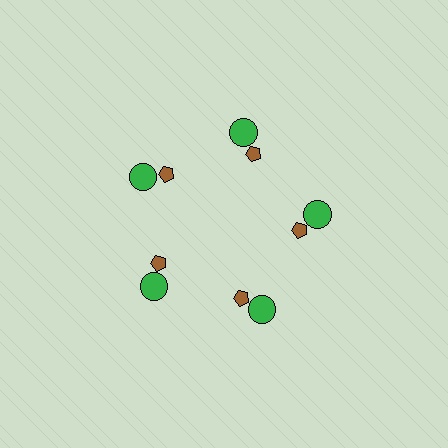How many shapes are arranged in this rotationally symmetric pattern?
There are 10 shapes, arranged in 5 groups of 2.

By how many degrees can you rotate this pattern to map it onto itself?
The pattern maps onto itself every 72 degrees of rotation.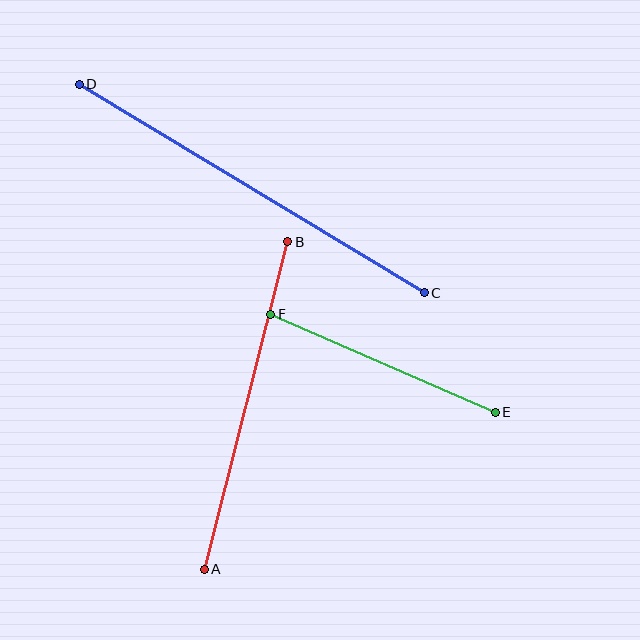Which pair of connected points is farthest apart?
Points C and D are farthest apart.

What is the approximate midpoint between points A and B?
The midpoint is at approximately (246, 406) pixels.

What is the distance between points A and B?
The distance is approximately 338 pixels.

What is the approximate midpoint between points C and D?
The midpoint is at approximately (252, 189) pixels.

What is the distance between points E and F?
The distance is approximately 245 pixels.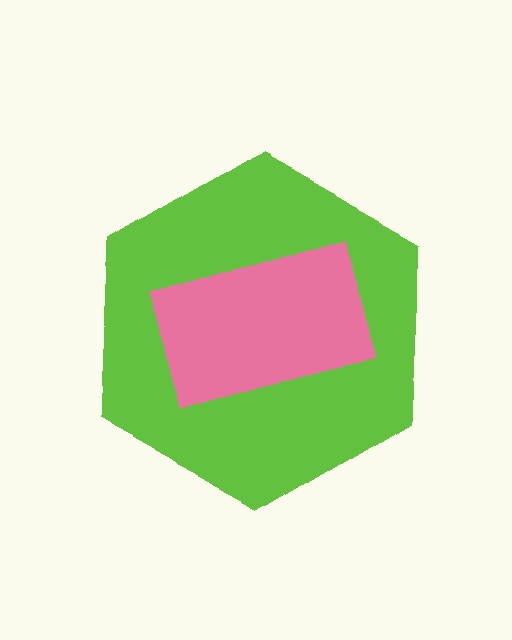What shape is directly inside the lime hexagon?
The pink rectangle.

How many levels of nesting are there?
2.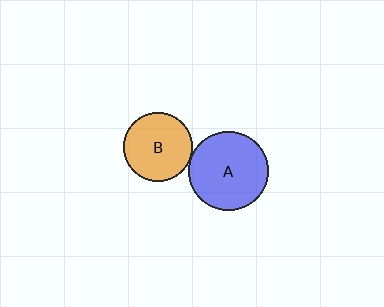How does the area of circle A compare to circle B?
Approximately 1.3 times.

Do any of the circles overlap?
No, none of the circles overlap.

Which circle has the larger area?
Circle A (blue).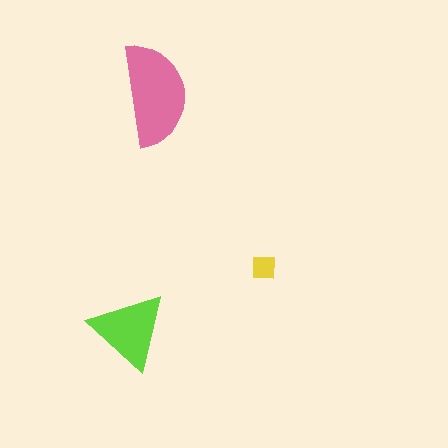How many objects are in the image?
There are 3 objects in the image.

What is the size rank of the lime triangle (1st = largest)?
2nd.